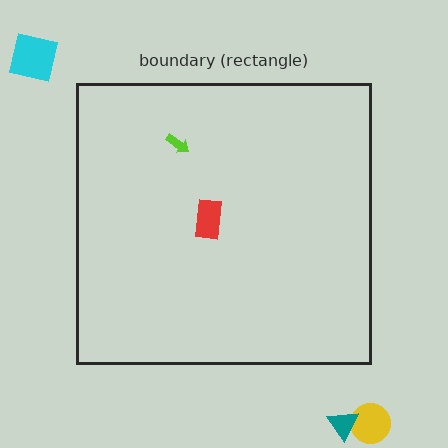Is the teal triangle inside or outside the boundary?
Outside.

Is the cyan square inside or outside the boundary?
Outside.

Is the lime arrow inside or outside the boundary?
Inside.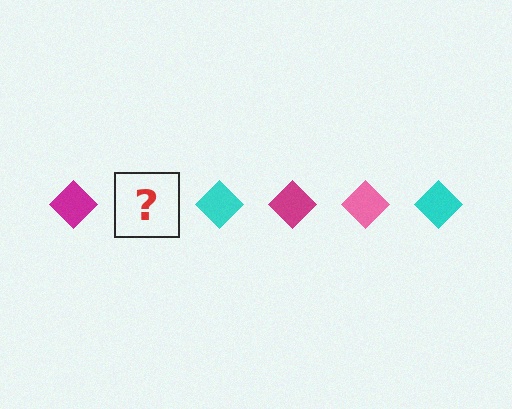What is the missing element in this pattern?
The missing element is a pink diamond.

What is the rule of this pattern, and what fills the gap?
The rule is that the pattern cycles through magenta, pink, cyan diamonds. The gap should be filled with a pink diamond.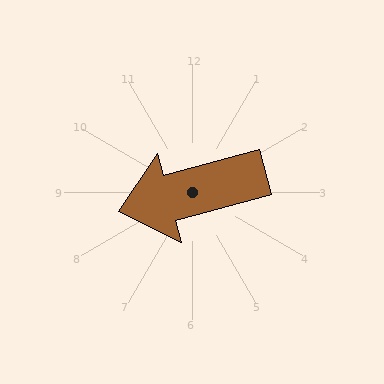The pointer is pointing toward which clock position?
Roughly 8 o'clock.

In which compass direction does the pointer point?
West.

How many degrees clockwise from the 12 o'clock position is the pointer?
Approximately 255 degrees.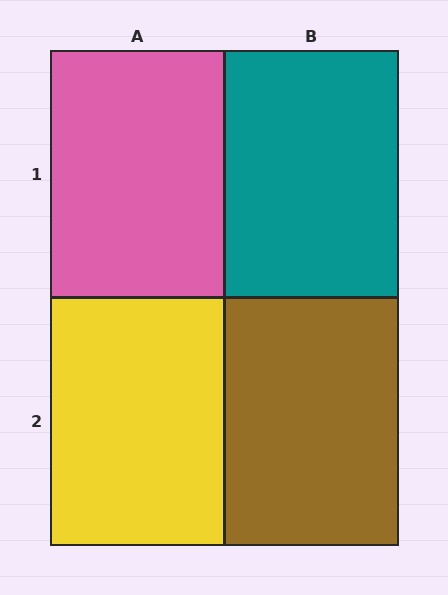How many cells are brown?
1 cell is brown.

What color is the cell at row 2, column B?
Brown.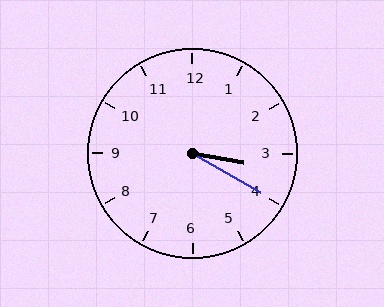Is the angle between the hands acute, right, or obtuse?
It is acute.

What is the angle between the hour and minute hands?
Approximately 20 degrees.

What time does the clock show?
3:20.